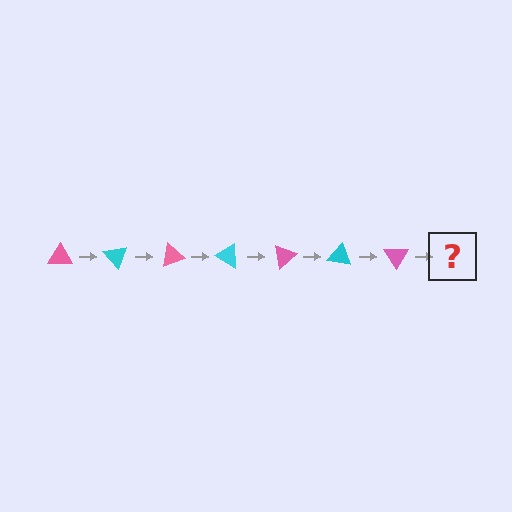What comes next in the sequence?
The next element should be a cyan triangle, rotated 350 degrees from the start.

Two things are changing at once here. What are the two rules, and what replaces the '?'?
The two rules are that it rotates 50 degrees each step and the color cycles through pink and cyan. The '?' should be a cyan triangle, rotated 350 degrees from the start.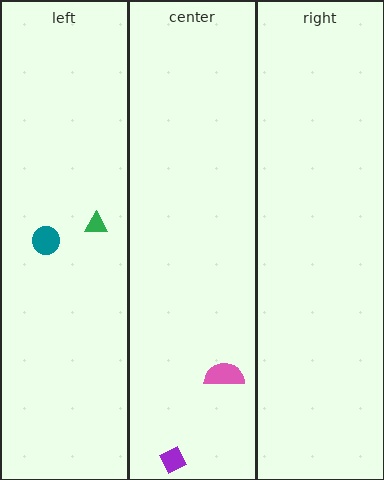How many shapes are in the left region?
2.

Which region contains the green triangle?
The left region.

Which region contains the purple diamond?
The center region.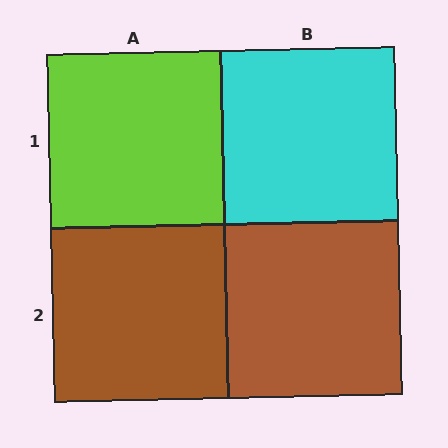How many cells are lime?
1 cell is lime.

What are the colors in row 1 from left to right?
Lime, cyan.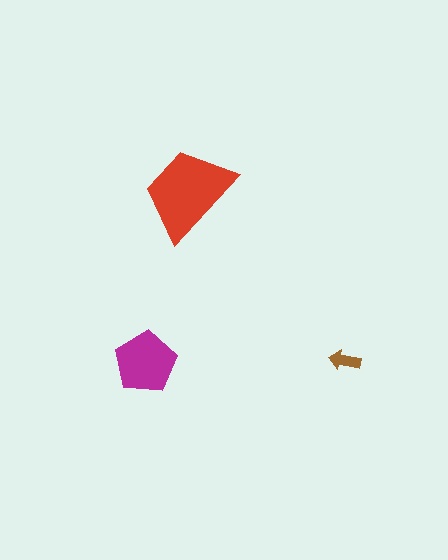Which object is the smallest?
The brown arrow.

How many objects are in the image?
There are 3 objects in the image.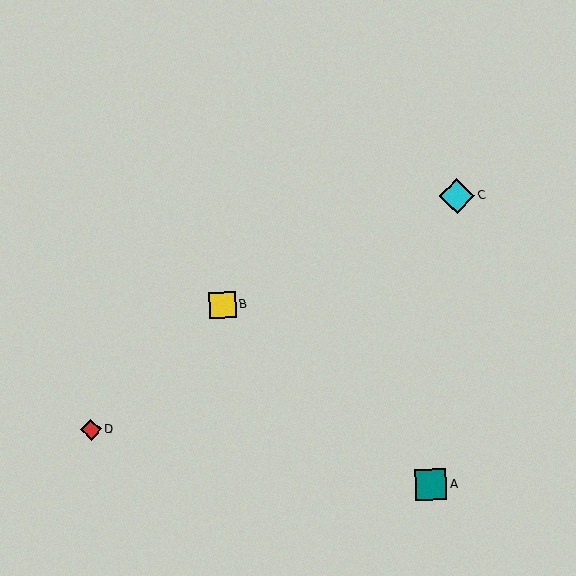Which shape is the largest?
The cyan diamond (labeled C) is the largest.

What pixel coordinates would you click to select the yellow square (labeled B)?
Click at (223, 305) to select the yellow square B.